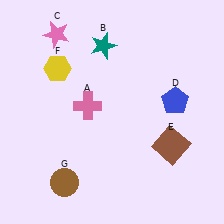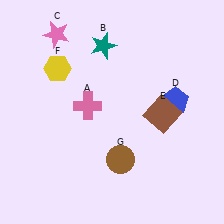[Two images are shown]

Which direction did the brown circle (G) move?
The brown circle (G) moved right.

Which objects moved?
The objects that moved are: the brown square (E), the brown circle (G).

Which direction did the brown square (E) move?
The brown square (E) moved up.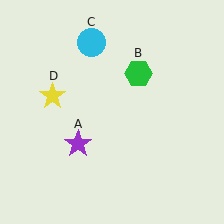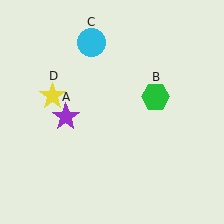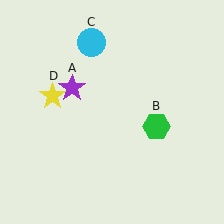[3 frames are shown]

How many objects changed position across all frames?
2 objects changed position: purple star (object A), green hexagon (object B).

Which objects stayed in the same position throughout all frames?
Cyan circle (object C) and yellow star (object D) remained stationary.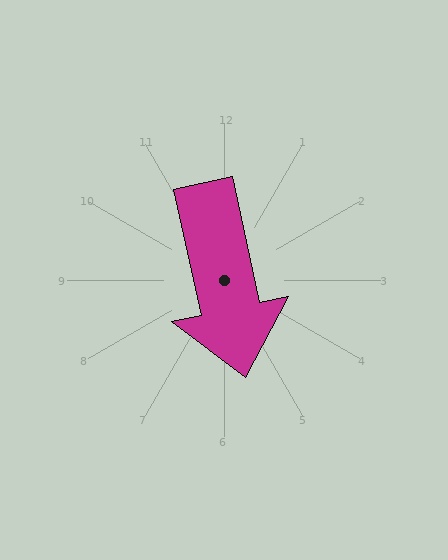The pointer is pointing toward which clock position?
Roughly 6 o'clock.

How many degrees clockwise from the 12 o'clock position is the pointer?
Approximately 168 degrees.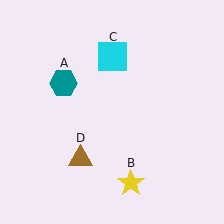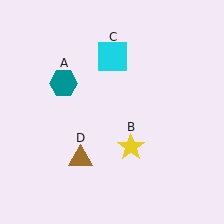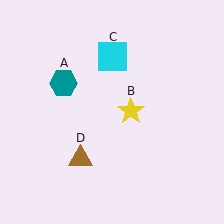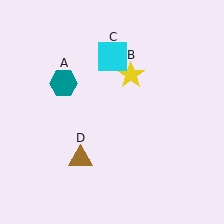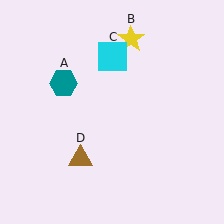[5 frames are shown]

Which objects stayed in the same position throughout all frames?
Teal hexagon (object A) and cyan square (object C) and brown triangle (object D) remained stationary.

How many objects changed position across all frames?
1 object changed position: yellow star (object B).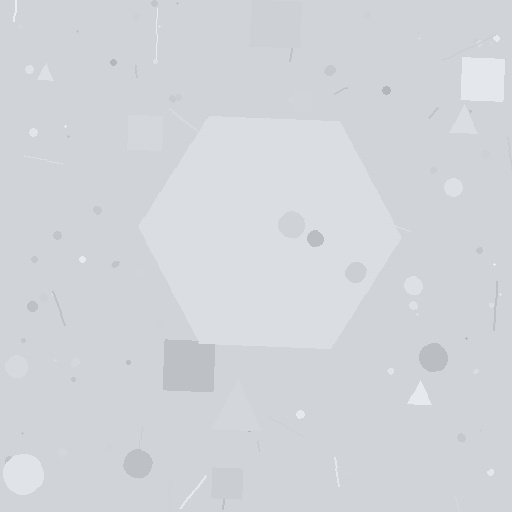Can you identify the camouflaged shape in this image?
The camouflaged shape is a hexagon.